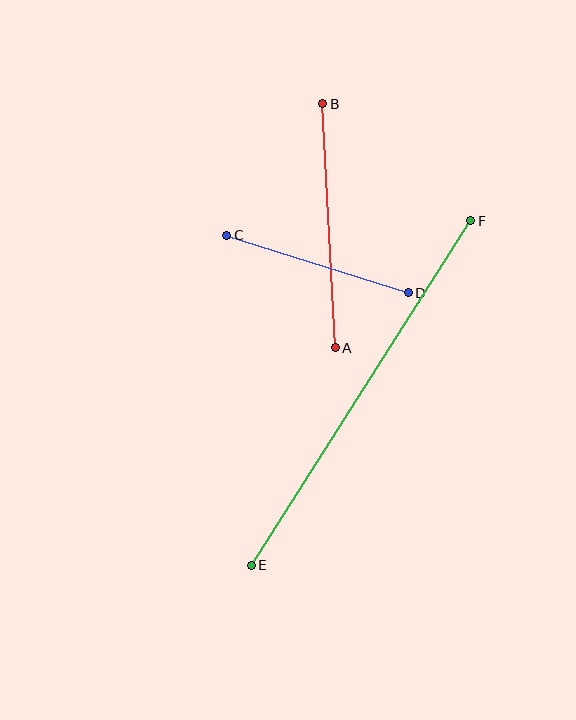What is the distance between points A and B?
The distance is approximately 244 pixels.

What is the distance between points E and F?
The distance is approximately 408 pixels.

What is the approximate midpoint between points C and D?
The midpoint is at approximately (317, 264) pixels.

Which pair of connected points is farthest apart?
Points E and F are farthest apart.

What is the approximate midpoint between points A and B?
The midpoint is at approximately (329, 226) pixels.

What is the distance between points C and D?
The distance is approximately 190 pixels.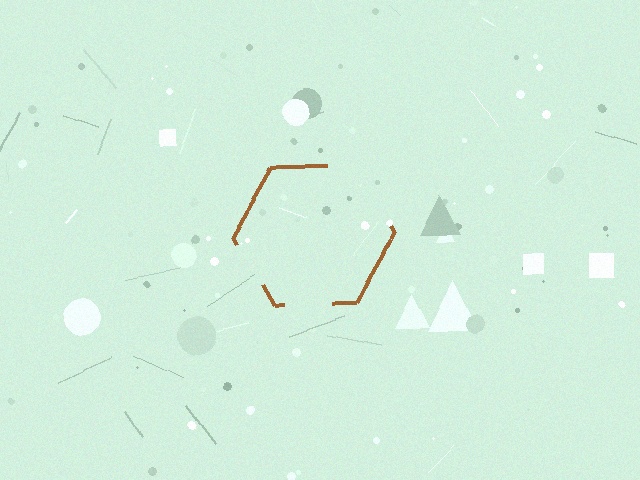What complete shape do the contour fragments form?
The contour fragments form a hexagon.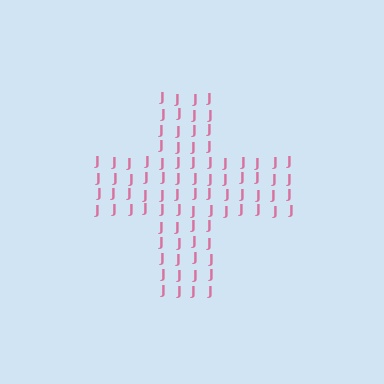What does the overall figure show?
The overall figure shows a cross.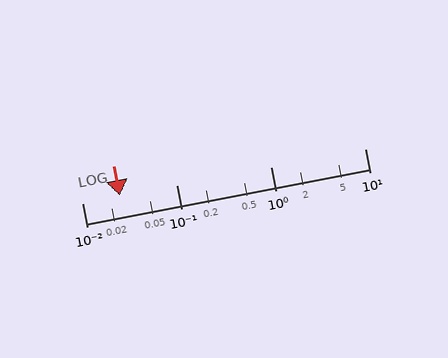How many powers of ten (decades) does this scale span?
The scale spans 3 decades, from 0.01 to 10.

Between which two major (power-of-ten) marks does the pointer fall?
The pointer is between 0.01 and 0.1.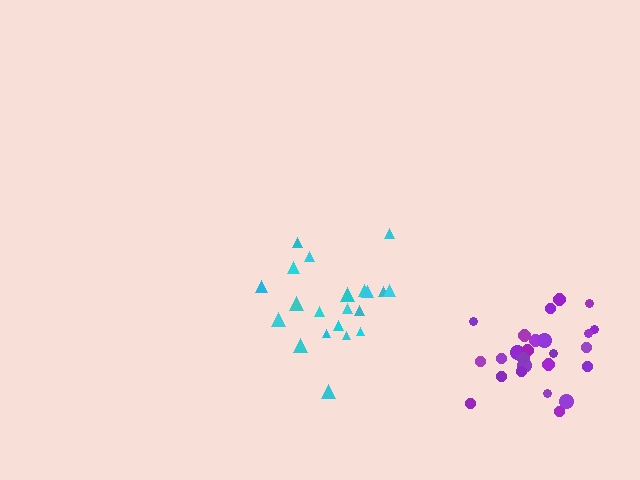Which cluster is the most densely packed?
Purple.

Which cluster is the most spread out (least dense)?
Cyan.